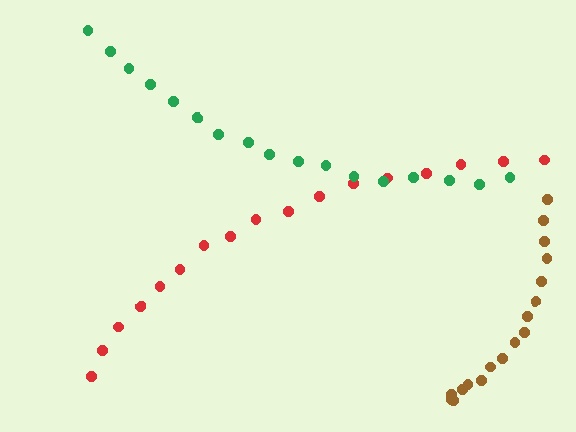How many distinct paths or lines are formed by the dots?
There are 3 distinct paths.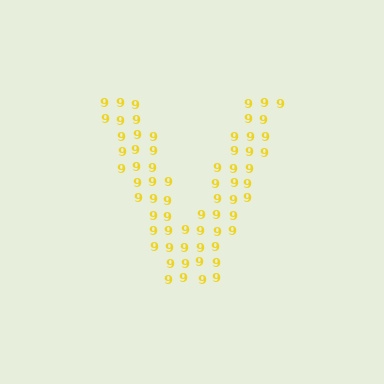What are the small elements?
The small elements are digit 9's.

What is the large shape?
The large shape is the letter V.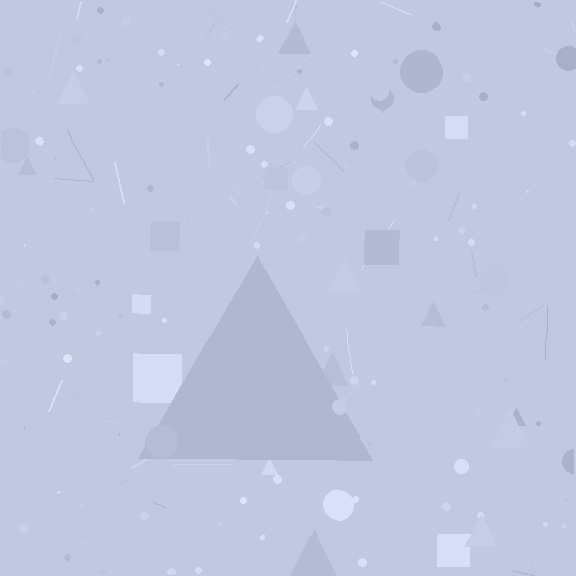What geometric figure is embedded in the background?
A triangle is embedded in the background.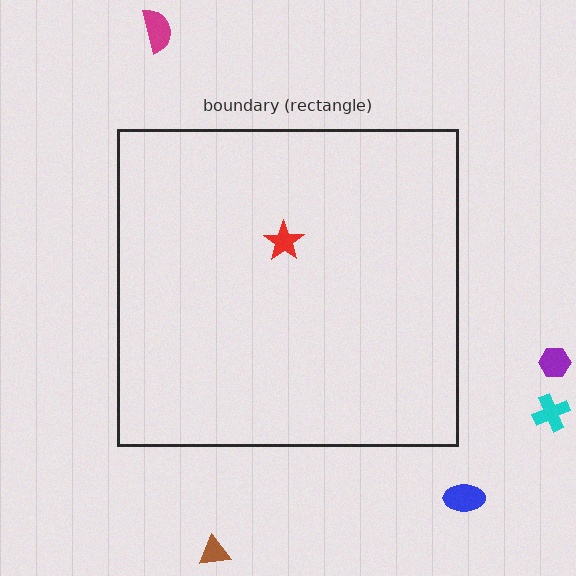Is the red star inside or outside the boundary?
Inside.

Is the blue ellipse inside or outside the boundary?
Outside.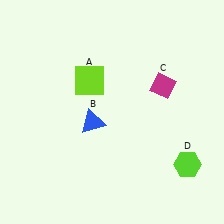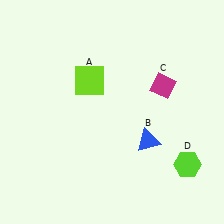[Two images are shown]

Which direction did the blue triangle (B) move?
The blue triangle (B) moved right.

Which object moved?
The blue triangle (B) moved right.